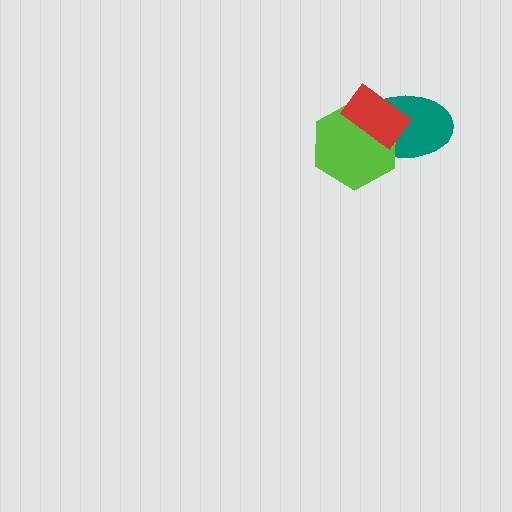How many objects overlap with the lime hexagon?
2 objects overlap with the lime hexagon.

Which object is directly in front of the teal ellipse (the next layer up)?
The lime hexagon is directly in front of the teal ellipse.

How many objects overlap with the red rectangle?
2 objects overlap with the red rectangle.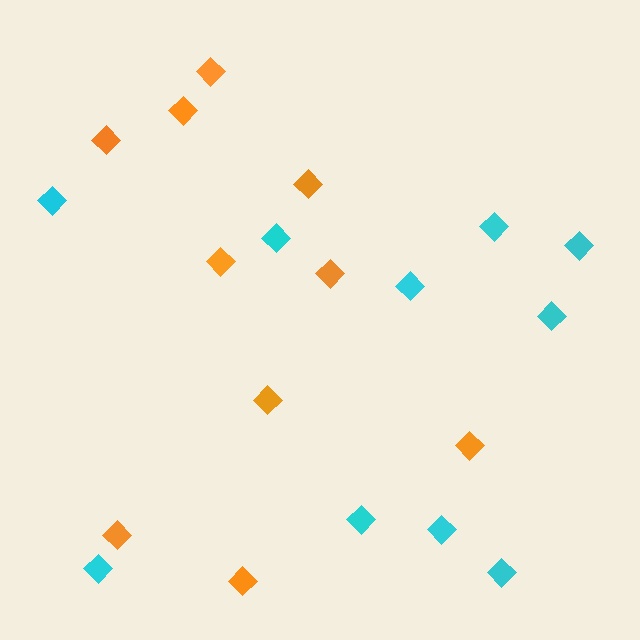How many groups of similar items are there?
There are 2 groups: one group of cyan diamonds (10) and one group of orange diamonds (10).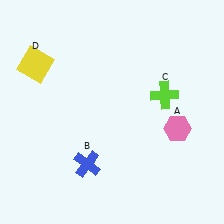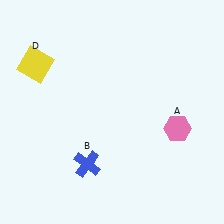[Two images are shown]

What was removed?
The lime cross (C) was removed in Image 2.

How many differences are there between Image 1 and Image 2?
There is 1 difference between the two images.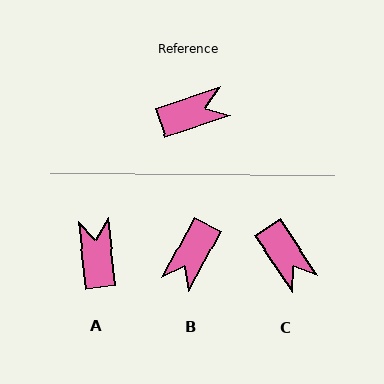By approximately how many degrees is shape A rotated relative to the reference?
Approximately 78 degrees counter-clockwise.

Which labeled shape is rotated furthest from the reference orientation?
B, about 137 degrees away.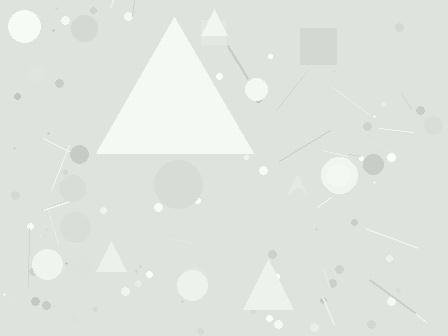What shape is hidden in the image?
A triangle is hidden in the image.